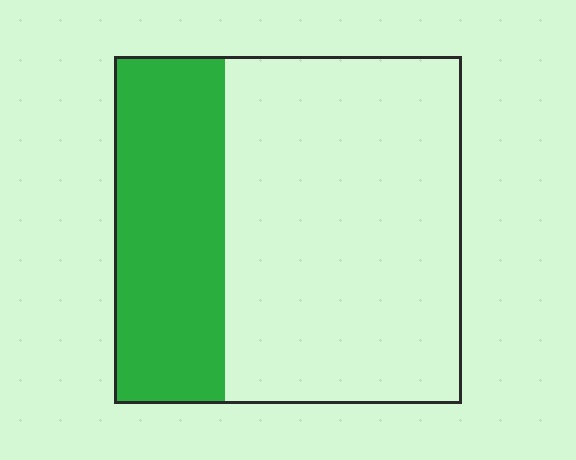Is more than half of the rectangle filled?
No.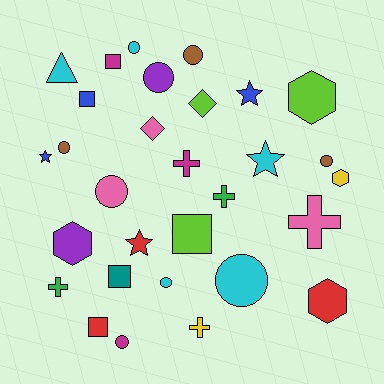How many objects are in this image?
There are 30 objects.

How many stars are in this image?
There are 4 stars.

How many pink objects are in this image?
There are 3 pink objects.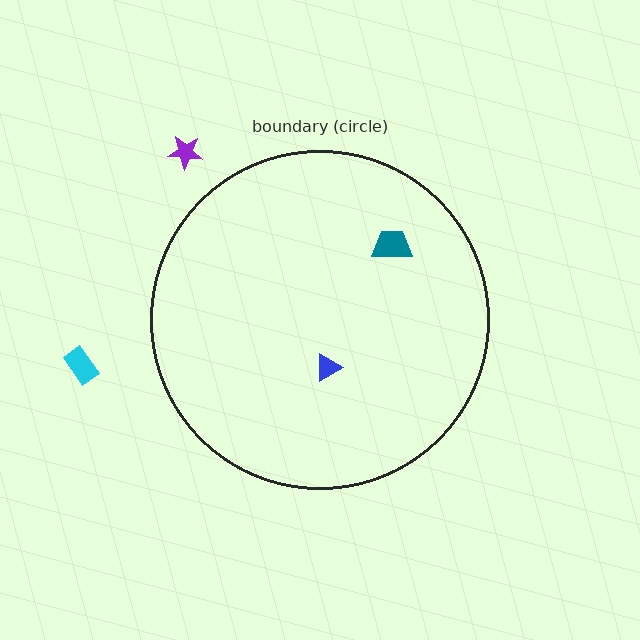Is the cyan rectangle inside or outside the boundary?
Outside.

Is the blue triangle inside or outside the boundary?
Inside.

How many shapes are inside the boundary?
2 inside, 2 outside.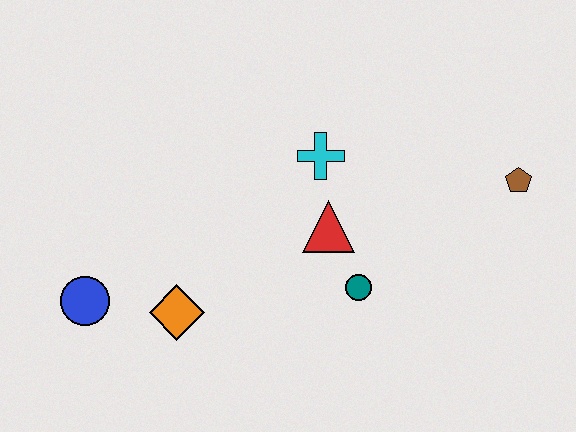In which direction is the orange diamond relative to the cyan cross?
The orange diamond is below the cyan cross.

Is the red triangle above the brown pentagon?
No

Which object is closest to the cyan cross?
The red triangle is closest to the cyan cross.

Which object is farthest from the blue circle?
The brown pentagon is farthest from the blue circle.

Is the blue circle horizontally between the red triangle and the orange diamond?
No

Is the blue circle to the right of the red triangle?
No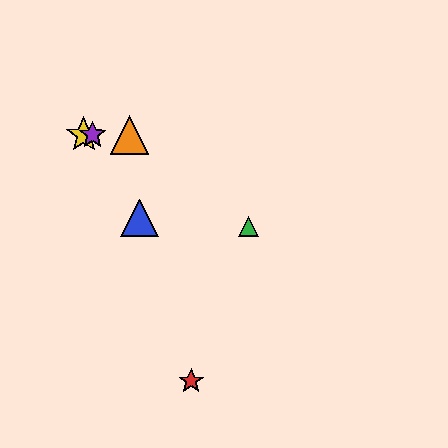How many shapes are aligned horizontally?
3 shapes (the yellow star, the purple star, the orange triangle) are aligned horizontally.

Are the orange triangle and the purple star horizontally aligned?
Yes, both are at y≈135.